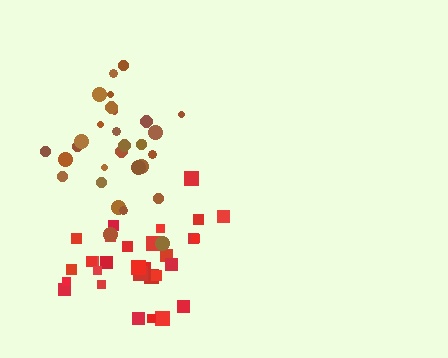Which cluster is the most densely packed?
Red.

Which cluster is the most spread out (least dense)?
Brown.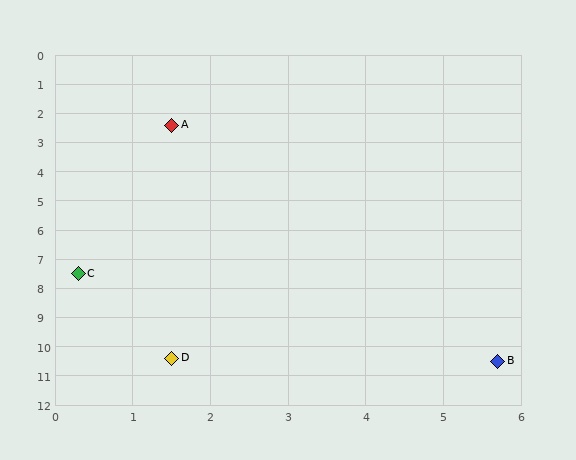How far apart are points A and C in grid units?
Points A and C are about 5.2 grid units apart.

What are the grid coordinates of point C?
Point C is at approximately (0.3, 7.5).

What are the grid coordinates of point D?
Point D is at approximately (1.5, 10.4).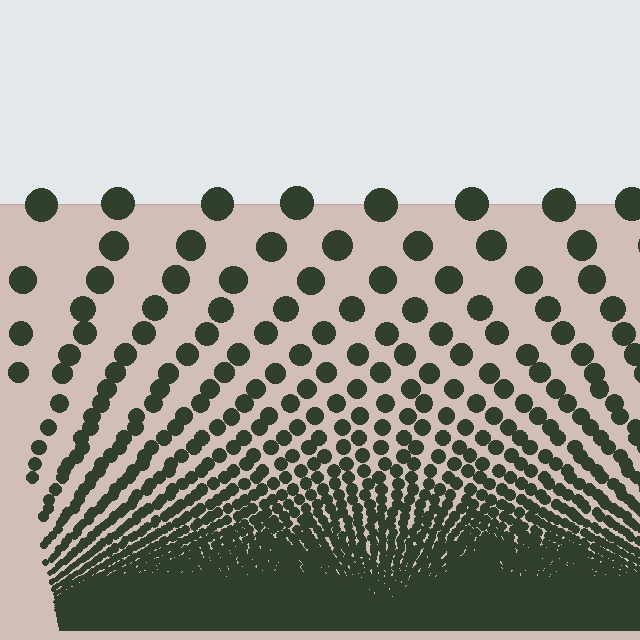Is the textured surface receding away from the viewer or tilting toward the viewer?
The surface appears to tilt toward the viewer. Texture elements get larger and sparser toward the top.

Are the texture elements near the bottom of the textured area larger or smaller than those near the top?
Smaller. The gradient is inverted — elements near the bottom are smaller and denser.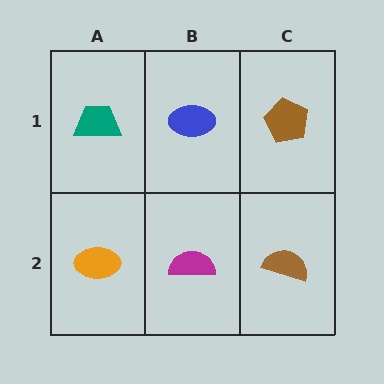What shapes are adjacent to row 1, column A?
An orange ellipse (row 2, column A), a blue ellipse (row 1, column B).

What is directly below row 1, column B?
A magenta semicircle.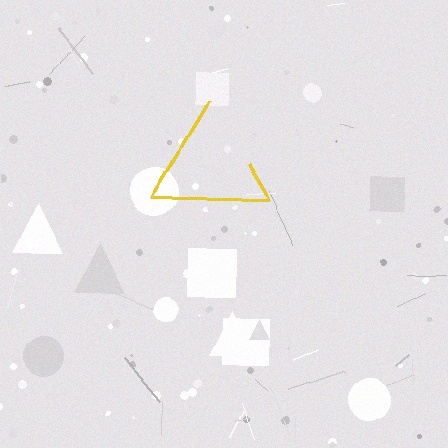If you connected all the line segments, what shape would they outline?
They would outline a triangle.